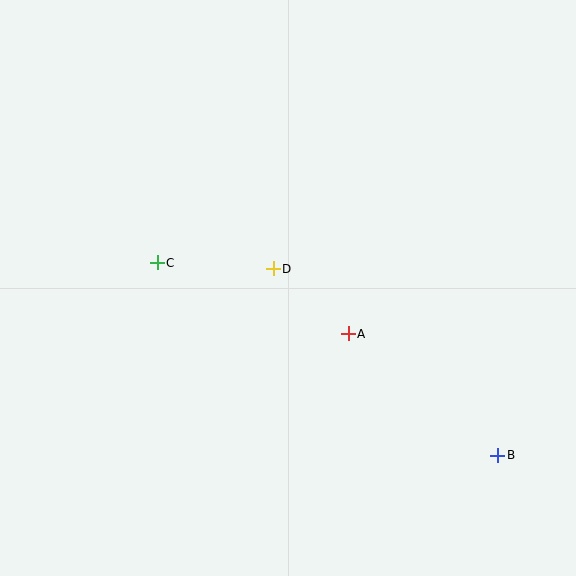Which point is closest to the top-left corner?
Point C is closest to the top-left corner.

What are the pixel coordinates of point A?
Point A is at (348, 334).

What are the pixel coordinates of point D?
Point D is at (273, 269).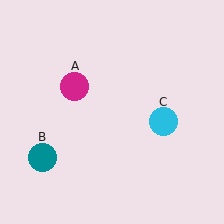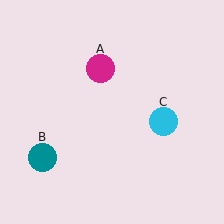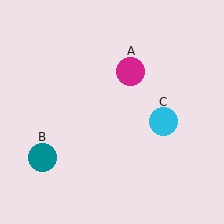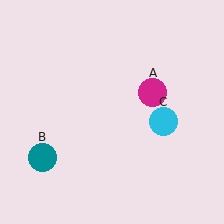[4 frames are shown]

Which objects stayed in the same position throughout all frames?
Teal circle (object B) and cyan circle (object C) remained stationary.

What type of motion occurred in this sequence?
The magenta circle (object A) rotated clockwise around the center of the scene.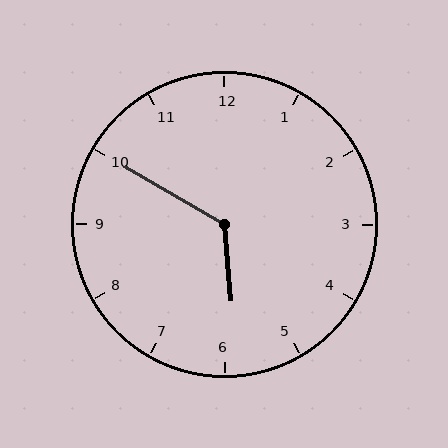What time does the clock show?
5:50.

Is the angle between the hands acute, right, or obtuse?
It is obtuse.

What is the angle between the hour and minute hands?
Approximately 125 degrees.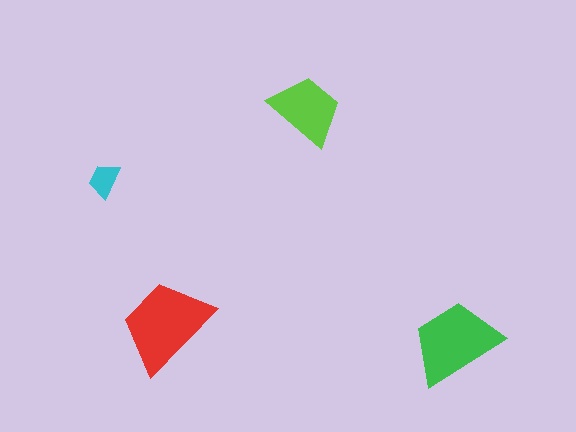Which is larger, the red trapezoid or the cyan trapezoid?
The red one.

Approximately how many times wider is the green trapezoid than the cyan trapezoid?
About 2.5 times wider.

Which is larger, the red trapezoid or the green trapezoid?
The red one.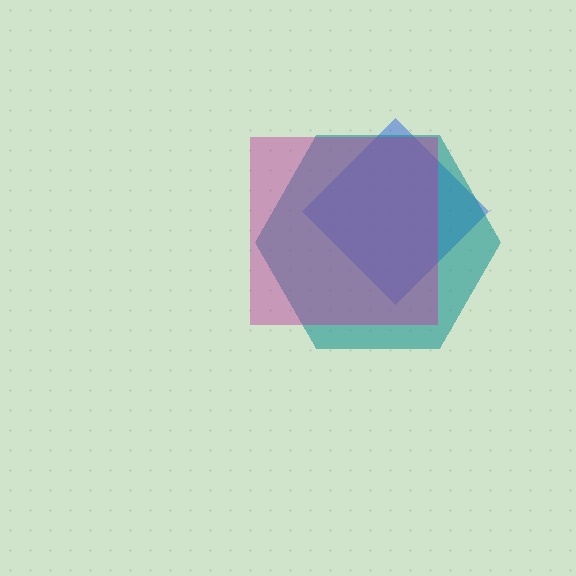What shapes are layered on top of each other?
The layered shapes are: a blue diamond, a teal hexagon, a magenta square.